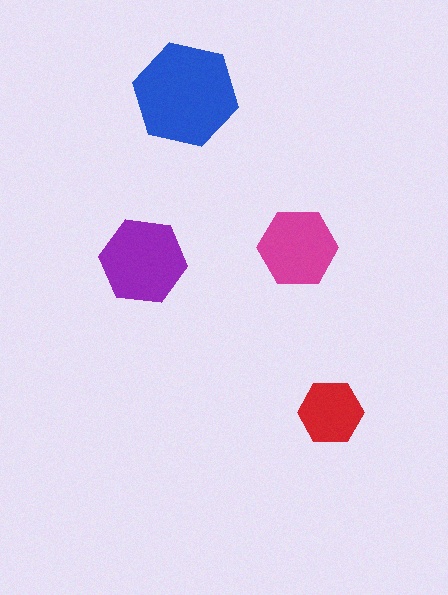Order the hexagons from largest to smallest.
the blue one, the purple one, the magenta one, the red one.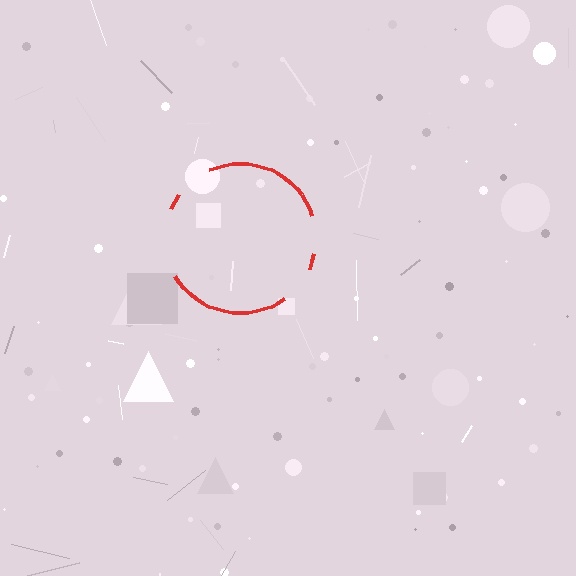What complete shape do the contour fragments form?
The contour fragments form a circle.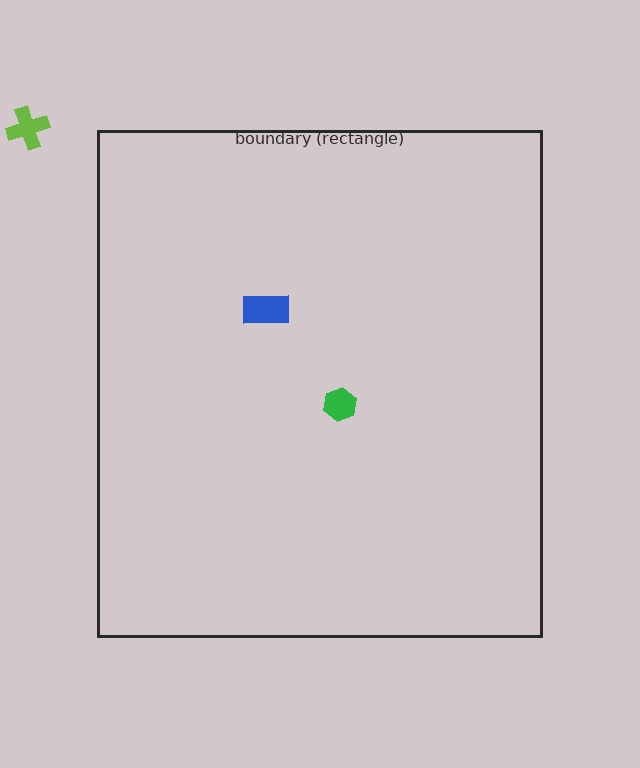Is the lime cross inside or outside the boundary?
Outside.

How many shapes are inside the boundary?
2 inside, 1 outside.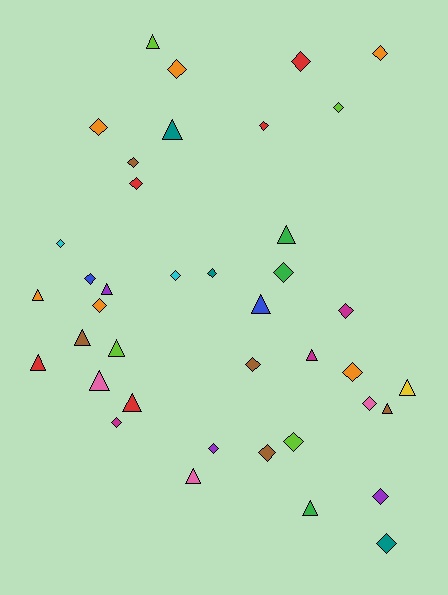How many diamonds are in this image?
There are 24 diamonds.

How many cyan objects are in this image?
There are 2 cyan objects.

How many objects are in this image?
There are 40 objects.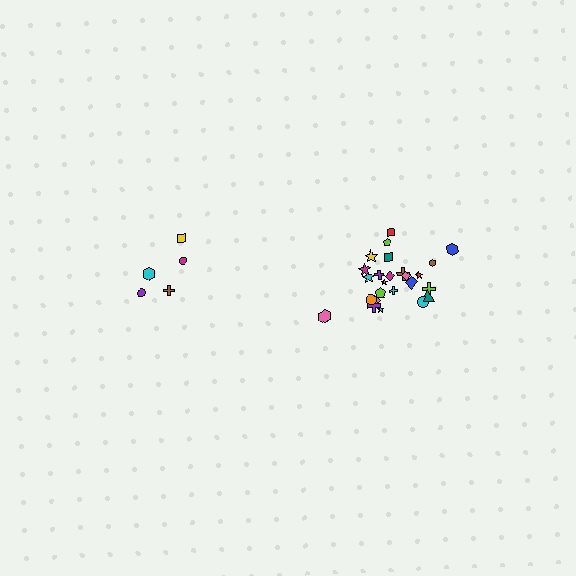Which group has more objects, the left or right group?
The right group.